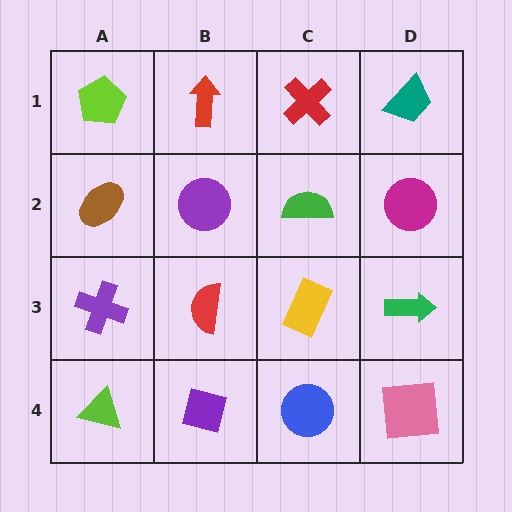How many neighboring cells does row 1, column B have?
3.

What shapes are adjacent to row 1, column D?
A magenta circle (row 2, column D), a red cross (row 1, column C).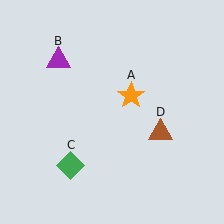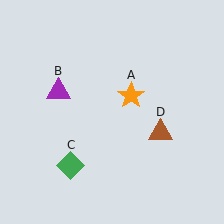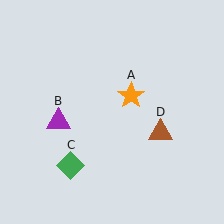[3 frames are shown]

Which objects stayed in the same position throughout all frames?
Orange star (object A) and green diamond (object C) and brown triangle (object D) remained stationary.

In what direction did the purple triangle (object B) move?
The purple triangle (object B) moved down.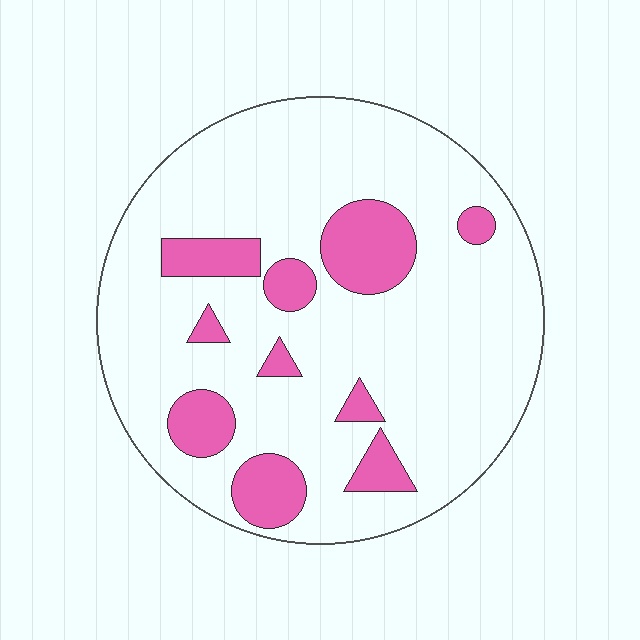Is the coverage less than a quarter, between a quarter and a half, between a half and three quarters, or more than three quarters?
Less than a quarter.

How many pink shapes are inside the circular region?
10.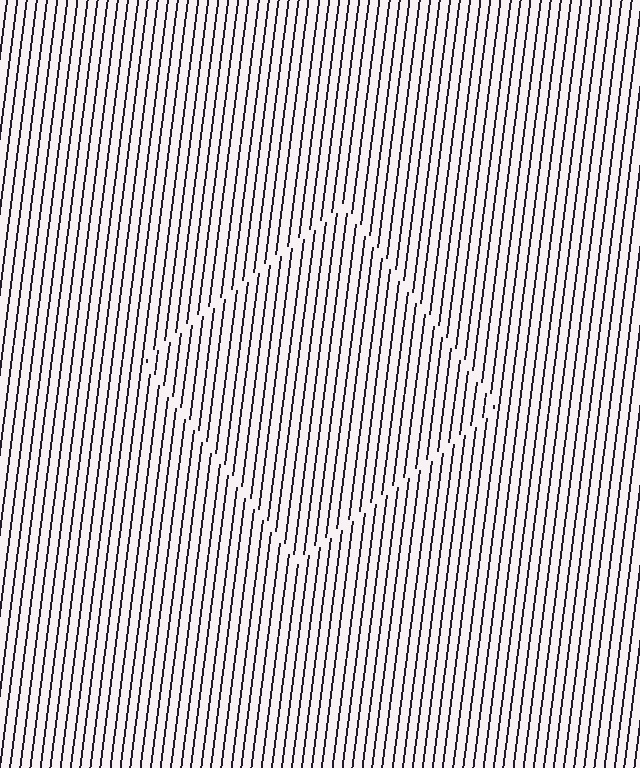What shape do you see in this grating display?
An illusory square. The interior of the shape contains the same grating, shifted by half a period — the contour is defined by the phase discontinuity where line-ends from the inner and outer gratings abut.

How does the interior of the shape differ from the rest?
The interior of the shape contains the same grating, shifted by half a period — the contour is defined by the phase discontinuity where line-ends from the inner and outer gratings abut.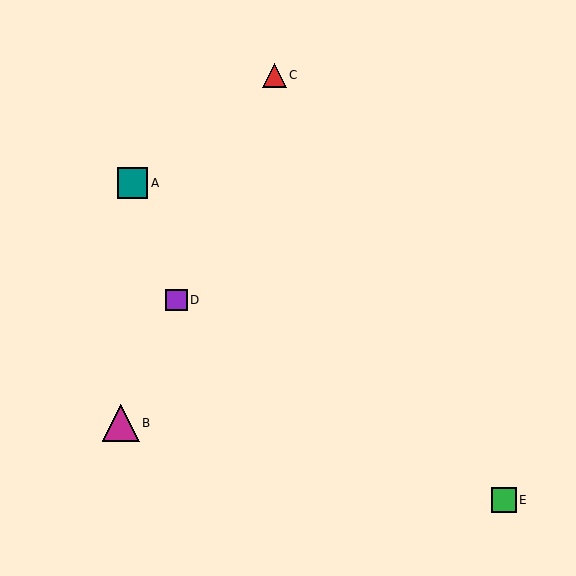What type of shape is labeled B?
Shape B is a magenta triangle.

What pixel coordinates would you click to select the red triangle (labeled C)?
Click at (274, 75) to select the red triangle C.